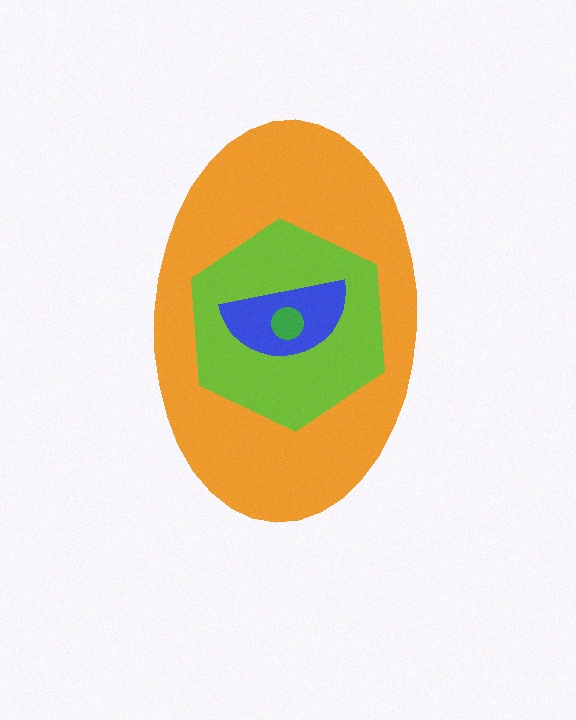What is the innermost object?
The green circle.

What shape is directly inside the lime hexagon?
The blue semicircle.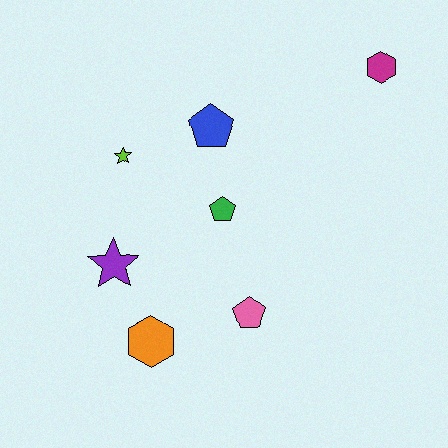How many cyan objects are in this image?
There are no cyan objects.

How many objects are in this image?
There are 7 objects.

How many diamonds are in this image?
There are no diamonds.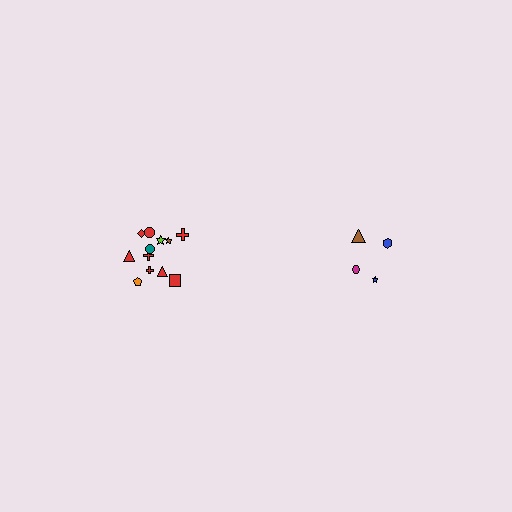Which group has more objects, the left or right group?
The left group.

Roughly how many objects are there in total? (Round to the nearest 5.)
Roughly 15 objects in total.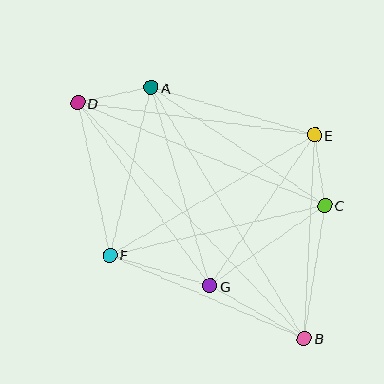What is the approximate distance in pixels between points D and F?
The distance between D and F is approximately 156 pixels.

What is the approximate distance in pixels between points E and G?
The distance between E and G is approximately 183 pixels.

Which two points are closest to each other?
Points C and E are closest to each other.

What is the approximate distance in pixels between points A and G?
The distance between A and G is approximately 207 pixels.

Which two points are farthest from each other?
Points B and D are farthest from each other.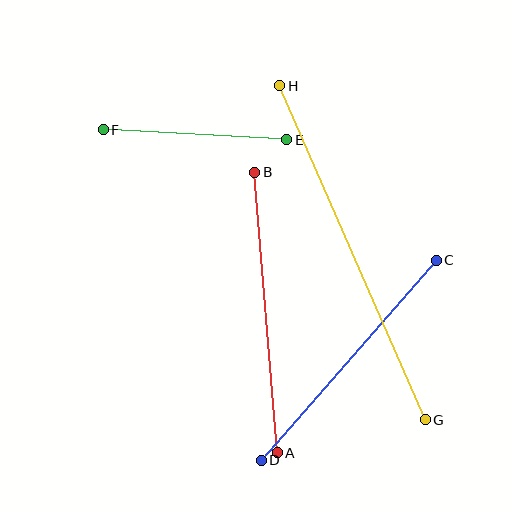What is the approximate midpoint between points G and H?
The midpoint is at approximately (353, 253) pixels.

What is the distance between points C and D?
The distance is approximately 266 pixels.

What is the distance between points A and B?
The distance is approximately 281 pixels.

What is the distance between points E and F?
The distance is approximately 184 pixels.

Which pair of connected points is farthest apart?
Points G and H are farthest apart.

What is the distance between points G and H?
The distance is approximately 364 pixels.